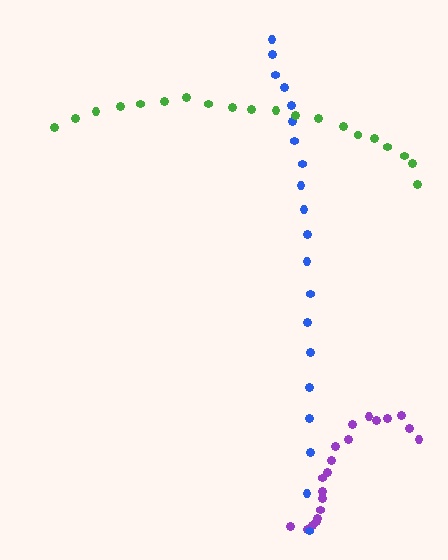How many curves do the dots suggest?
There are 3 distinct paths.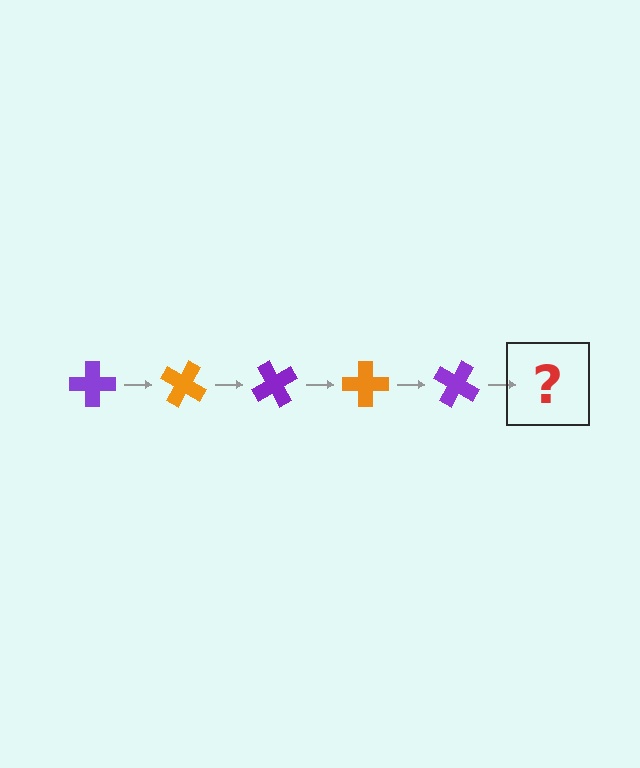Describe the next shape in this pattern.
It should be an orange cross, rotated 150 degrees from the start.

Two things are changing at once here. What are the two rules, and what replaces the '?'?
The two rules are that it rotates 30 degrees each step and the color cycles through purple and orange. The '?' should be an orange cross, rotated 150 degrees from the start.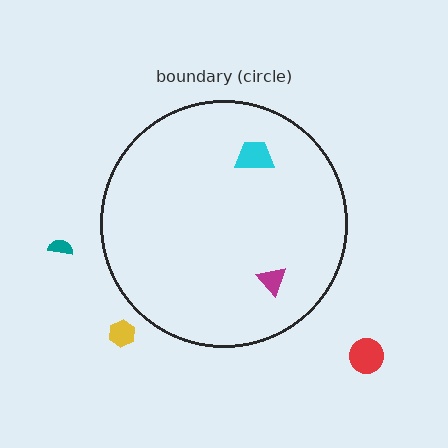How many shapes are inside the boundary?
2 inside, 3 outside.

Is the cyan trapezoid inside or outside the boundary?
Inside.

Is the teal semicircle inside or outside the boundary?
Outside.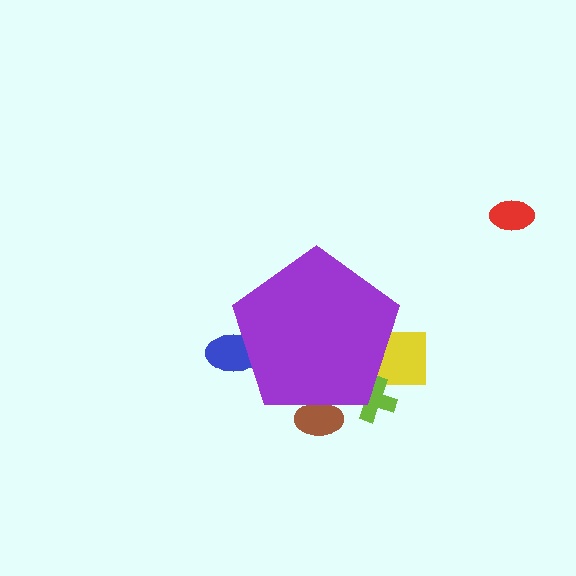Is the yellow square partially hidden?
Yes, the yellow square is partially hidden behind the purple pentagon.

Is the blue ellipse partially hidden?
Yes, the blue ellipse is partially hidden behind the purple pentagon.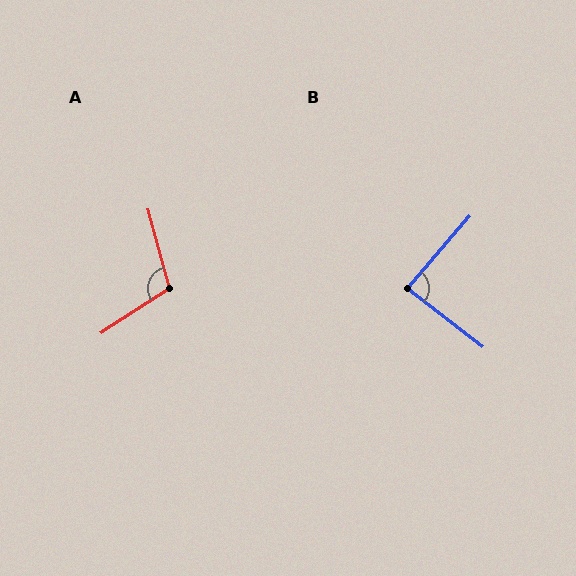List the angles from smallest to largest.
B (87°), A (108°).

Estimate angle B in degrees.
Approximately 87 degrees.